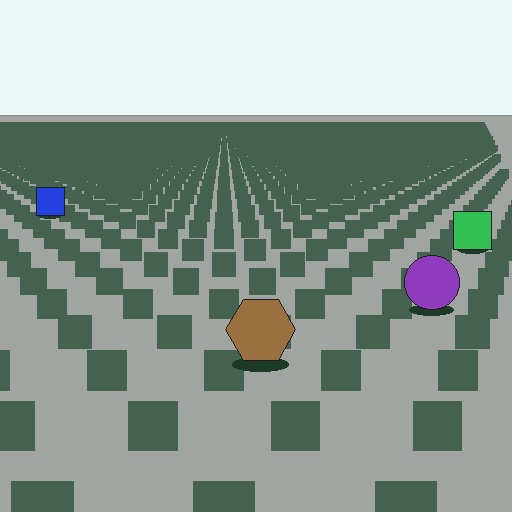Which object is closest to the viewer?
The brown hexagon is closest. The texture marks near it are larger and more spread out.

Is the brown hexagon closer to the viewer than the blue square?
Yes. The brown hexagon is closer — you can tell from the texture gradient: the ground texture is coarser near it.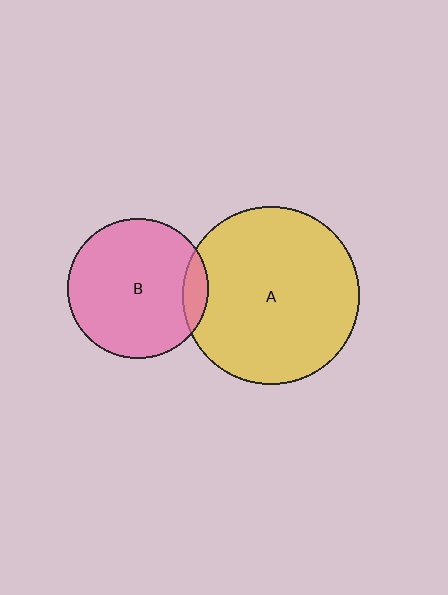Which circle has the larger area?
Circle A (yellow).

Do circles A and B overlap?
Yes.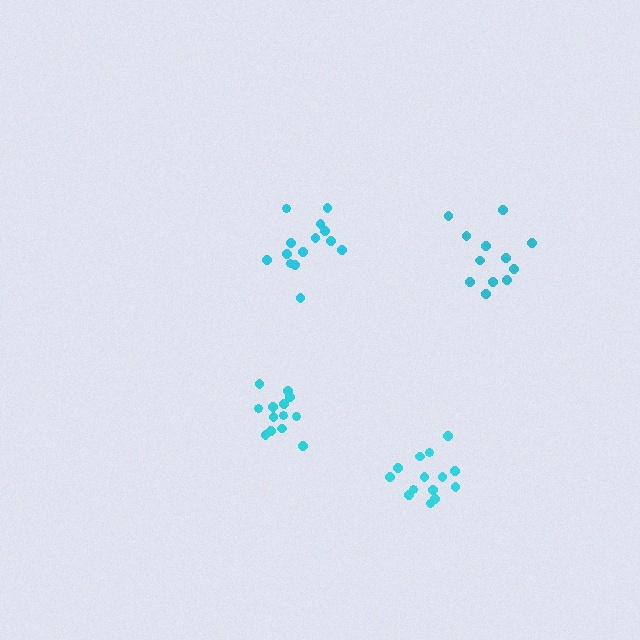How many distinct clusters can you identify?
There are 4 distinct clusters.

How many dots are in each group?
Group 1: 14 dots, Group 2: 13 dots, Group 3: 14 dots, Group 4: 12 dots (53 total).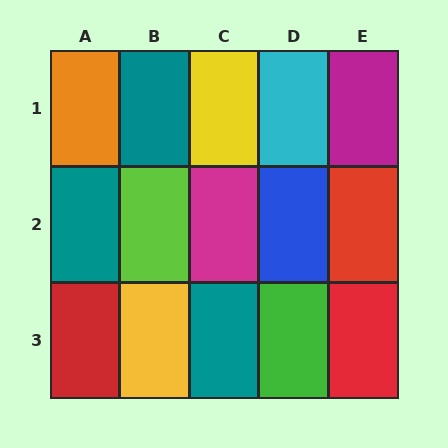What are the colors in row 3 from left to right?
Red, yellow, teal, green, red.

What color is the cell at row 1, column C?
Yellow.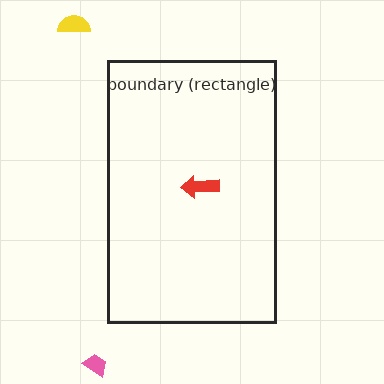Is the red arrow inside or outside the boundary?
Inside.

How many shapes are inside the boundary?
1 inside, 2 outside.